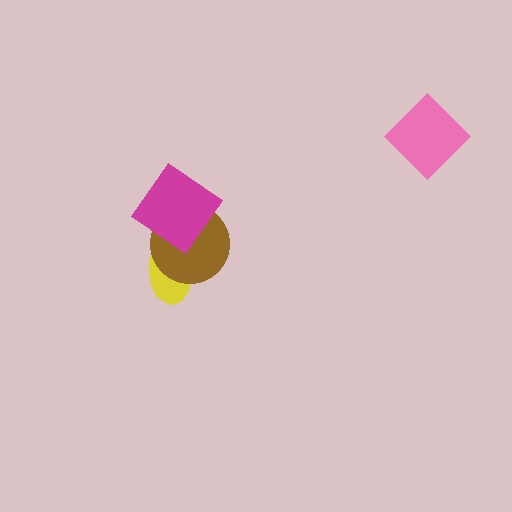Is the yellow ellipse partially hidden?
Yes, it is partially covered by another shape.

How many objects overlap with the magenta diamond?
1 object overlaps with the magenta diamond.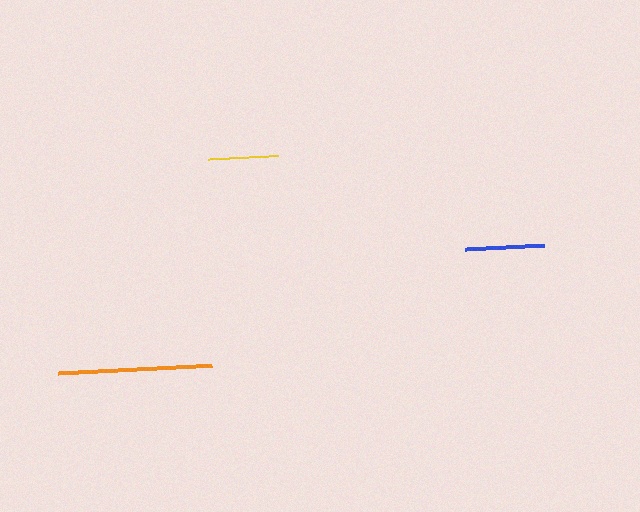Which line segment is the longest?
The orange line is the longest at approximately 153 pixels.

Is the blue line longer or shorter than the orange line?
The orange line is longer than the blue line.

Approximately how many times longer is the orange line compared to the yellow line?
The orange line is approximately 2.2 times the length of the yellow line.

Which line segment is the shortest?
The yellow line is the shortest at approximately 70 pixels.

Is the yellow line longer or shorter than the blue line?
The blue line is longer than the yellow line.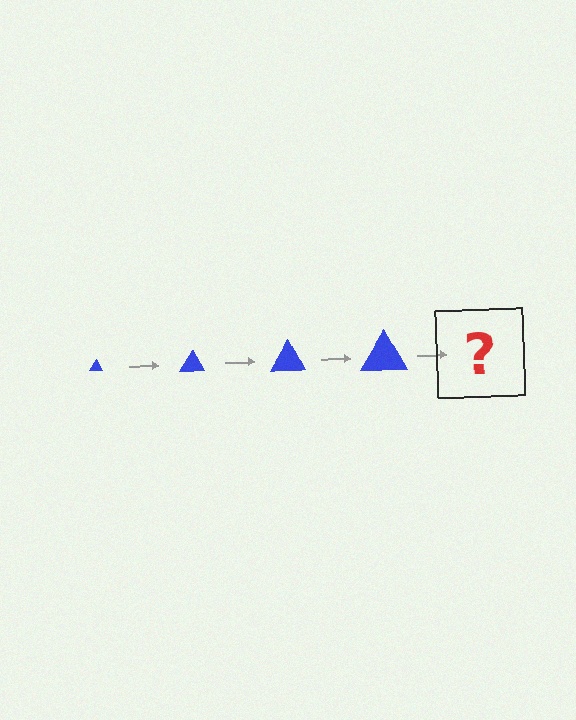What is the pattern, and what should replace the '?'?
The pattern is that the triangle gets progressively larger each step. The '?' should be a blue triangle, larger than the previous one.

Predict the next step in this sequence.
The next step is a blue triangle, larger than the previous one.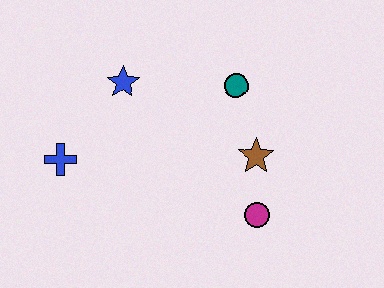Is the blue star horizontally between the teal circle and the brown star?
No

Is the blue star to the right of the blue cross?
Yes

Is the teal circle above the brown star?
Yes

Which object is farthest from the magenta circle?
The blue cross is farthest from the magenta circle.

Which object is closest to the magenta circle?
The brown star is closest to the magenta circle.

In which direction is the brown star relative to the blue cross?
The brown star is to the right of the blue cross.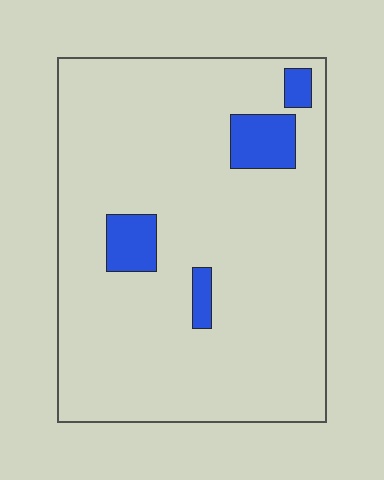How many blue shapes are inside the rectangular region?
4.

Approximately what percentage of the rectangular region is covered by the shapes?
Approximately 10%.